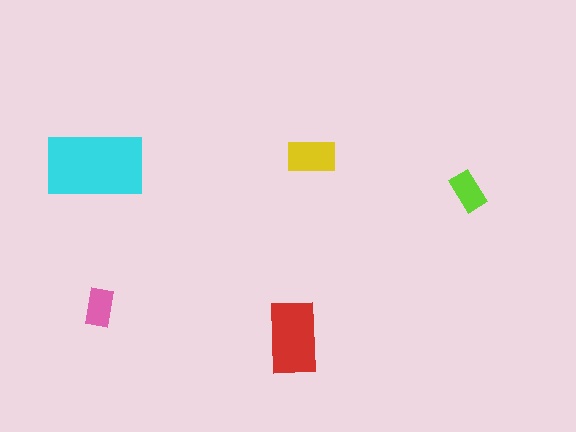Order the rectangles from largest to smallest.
the cyan one, the red one, the yellow one, the lime one, the pink one.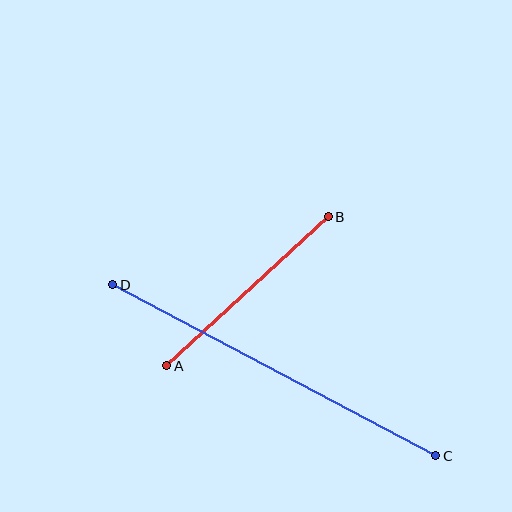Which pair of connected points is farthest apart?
Points C and D are farthest apart.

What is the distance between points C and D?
The distance is approximately 365 pixels.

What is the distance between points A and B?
The distance is approximately 220 pixels.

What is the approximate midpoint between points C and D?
The midpoint is at approximately (274, 370) pixels.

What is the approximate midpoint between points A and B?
The midpoint is at approximately (248, 291) pixels.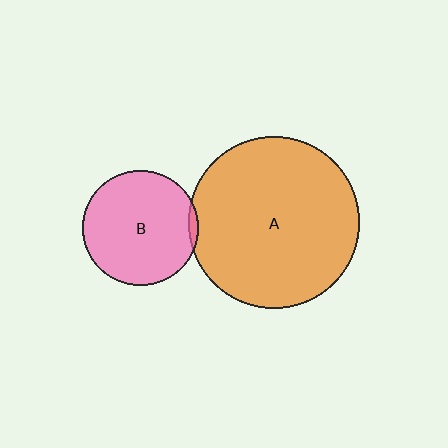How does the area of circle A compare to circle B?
Approximately 2.2 times.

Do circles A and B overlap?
Yes.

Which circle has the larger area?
Circle A (orange).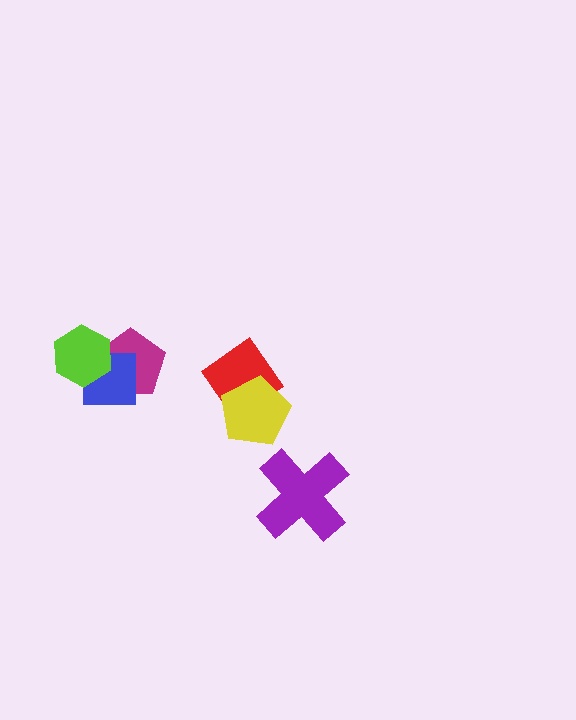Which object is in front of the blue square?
The lime hexagon is in front of the blue square.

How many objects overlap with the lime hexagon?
2 objects overlap with the lime hexagon.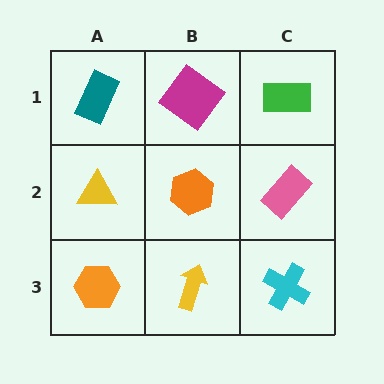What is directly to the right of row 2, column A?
An orange hexagon.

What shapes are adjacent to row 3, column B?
An orange hexagon (row 2, column B), an orange hexagon (row 3, column A), a cyan cross (row 3, column C).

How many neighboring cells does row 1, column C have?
2.